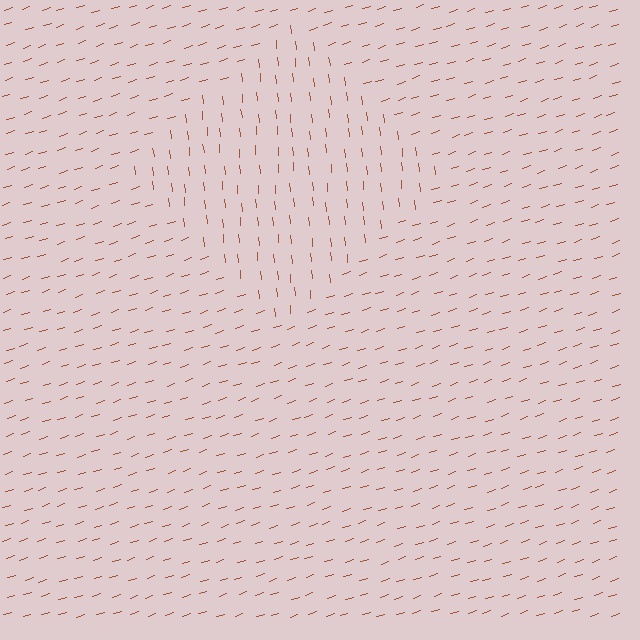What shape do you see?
I see a diamond.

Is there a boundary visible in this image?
Yes, there is a texture boundary formed by a change in line orientation.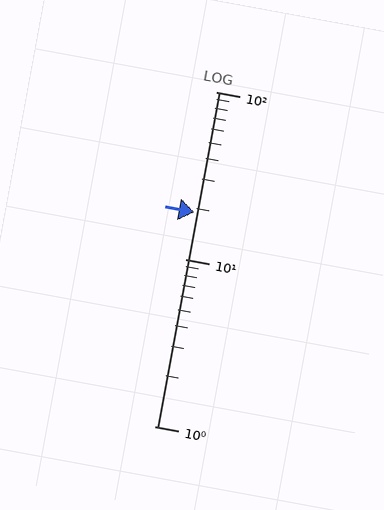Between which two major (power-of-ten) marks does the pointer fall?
The pointer is between 10 and 100.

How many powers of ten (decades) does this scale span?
The scale spans 2 decades, from 1 to 100.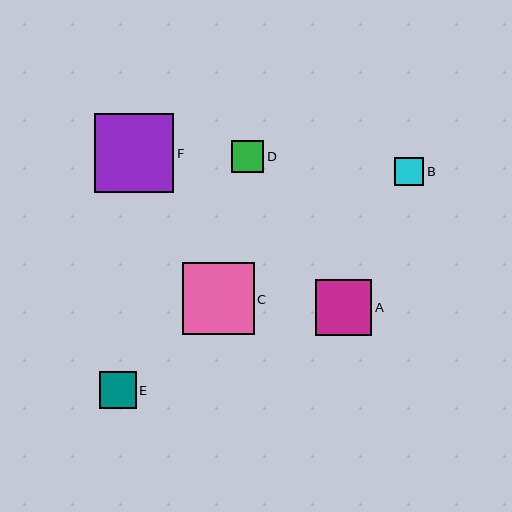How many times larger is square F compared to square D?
Square F is approximately 2.4 times the size of square D.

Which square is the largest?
Square F is the largest with a size of approximately 79 pixels.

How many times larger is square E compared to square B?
Square E is approximately 1.3 times the size of square B.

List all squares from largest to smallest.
From largest to smallest: F, C, A, E, D, B.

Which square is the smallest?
Square B is the smallest with a size of approximately 29 pixels.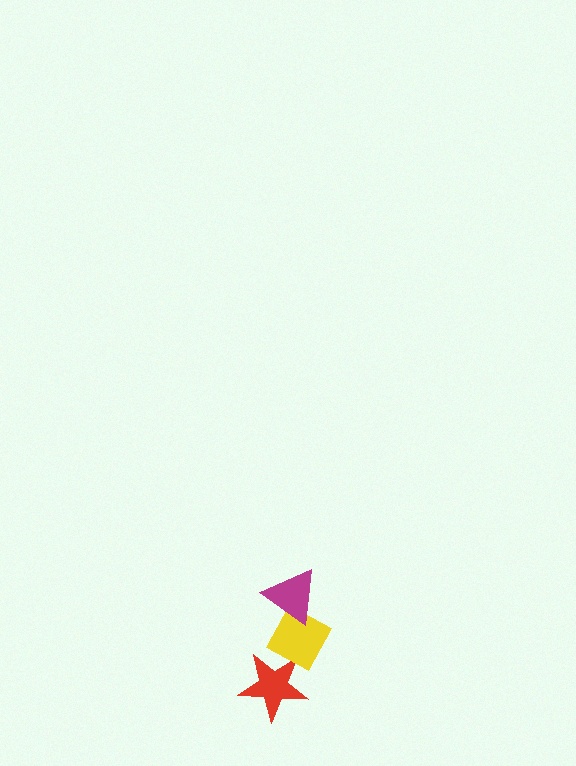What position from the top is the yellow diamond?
The yellow diamond is 2nd from the top.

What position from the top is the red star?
The red star is 3rd from the top.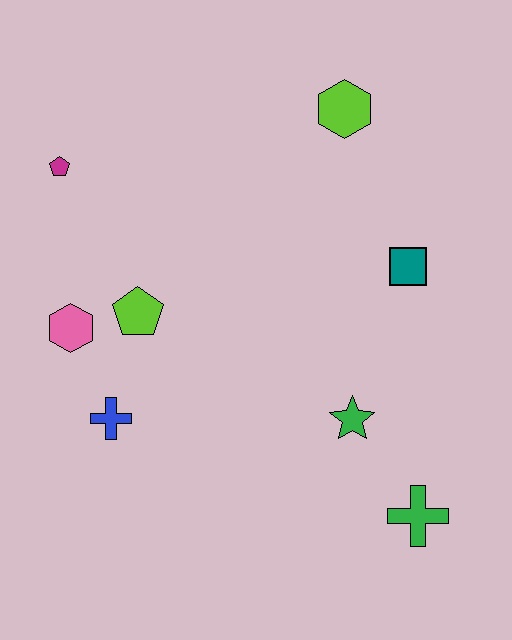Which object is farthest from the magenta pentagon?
The green cross is farthest from the magenta pentagon.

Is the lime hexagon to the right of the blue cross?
Yes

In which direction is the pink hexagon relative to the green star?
The pink hexagon is to the left of the green star.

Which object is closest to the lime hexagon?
The teal square is closest to the lime hexagon.